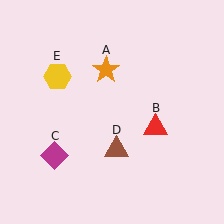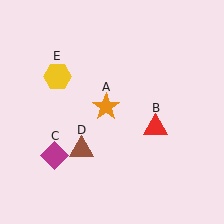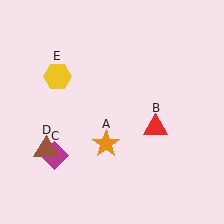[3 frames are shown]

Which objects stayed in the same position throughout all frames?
Red triangle (object B) and magenta diamond (object C) and yellow hexagon (object E) remained stationary.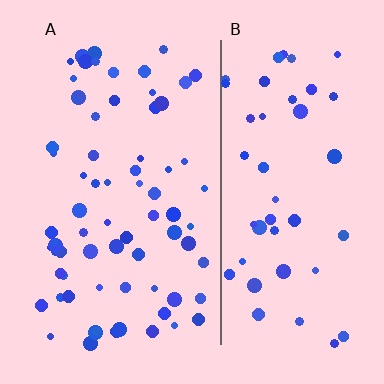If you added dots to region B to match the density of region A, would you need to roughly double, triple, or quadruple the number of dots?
Approximately double.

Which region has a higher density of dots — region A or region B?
A (the left).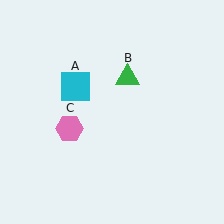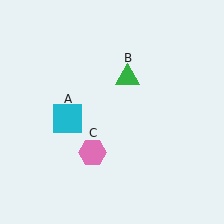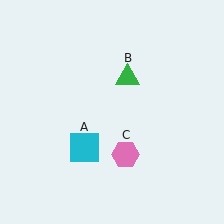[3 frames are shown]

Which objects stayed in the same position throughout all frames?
Green triangle (object B) remained stationary.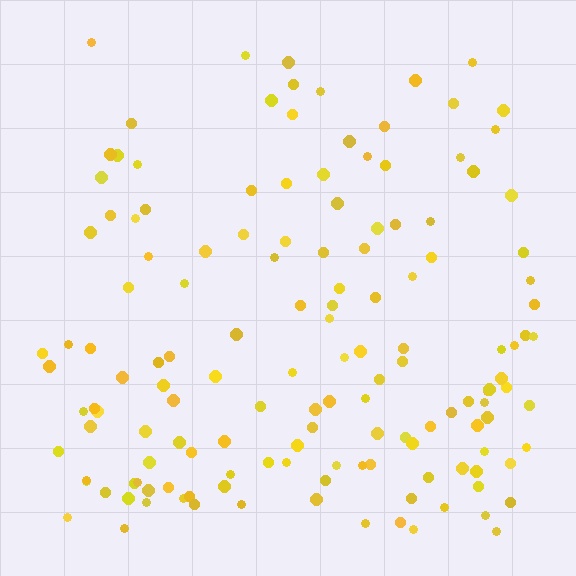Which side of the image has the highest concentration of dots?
The bottom.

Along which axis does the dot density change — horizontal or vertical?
Vertical.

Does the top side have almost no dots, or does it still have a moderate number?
Still a moderate number, just noticeably fewer than the bottom.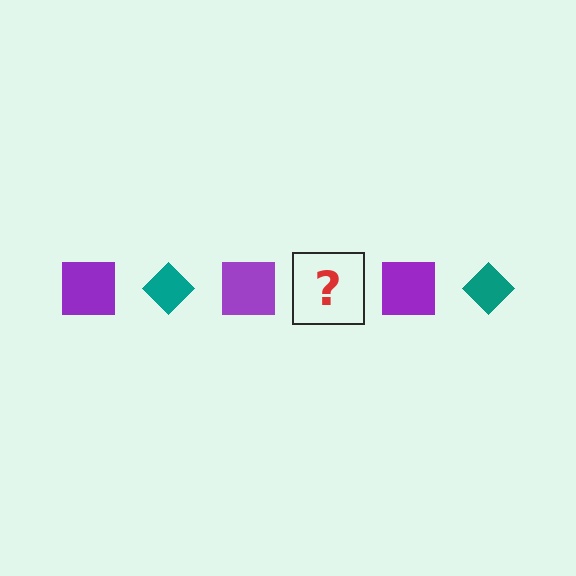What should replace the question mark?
The question mark should be replaced with a teal diamond.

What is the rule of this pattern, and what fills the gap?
The rule is that the pattern alternates between purple square and teal diamond. The gap should be filled with a teal diamond.